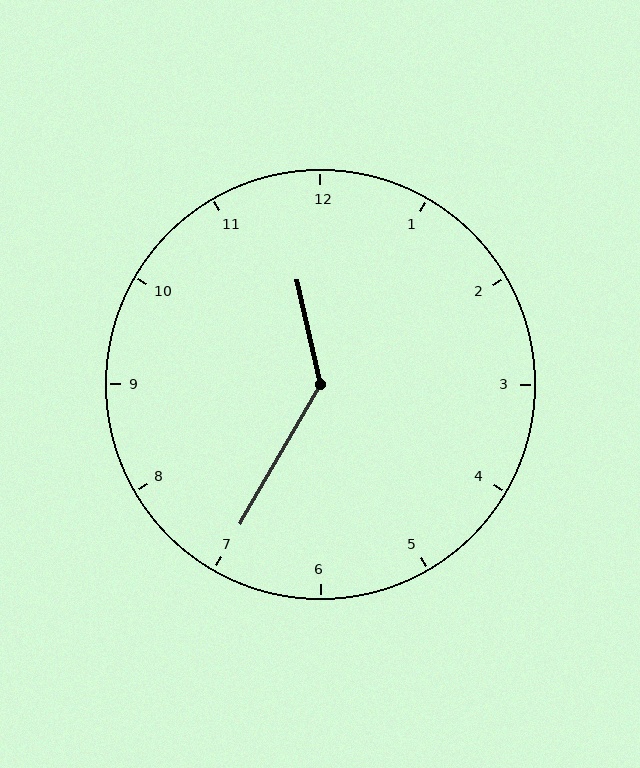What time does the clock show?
11:35.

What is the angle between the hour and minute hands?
Approximately 138 degrees.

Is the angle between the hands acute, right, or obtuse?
It is obtuse.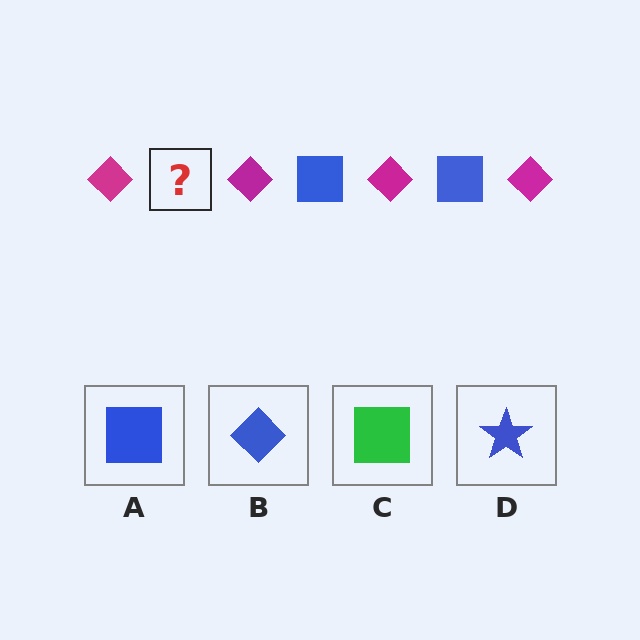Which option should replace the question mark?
Option A.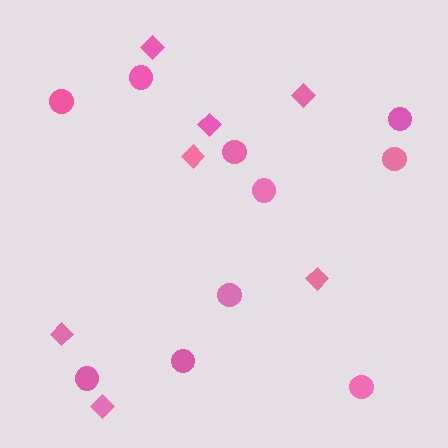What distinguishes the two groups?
There are 2 groups: one group of circles (10) and one group of diamonds (7).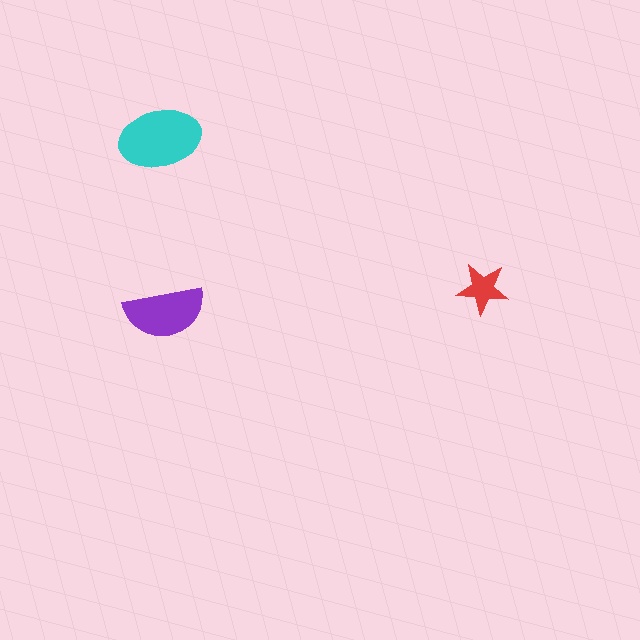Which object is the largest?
The cyan ellipse.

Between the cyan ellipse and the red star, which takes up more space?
The cyan ellipse.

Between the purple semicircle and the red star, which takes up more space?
The purple semicircle.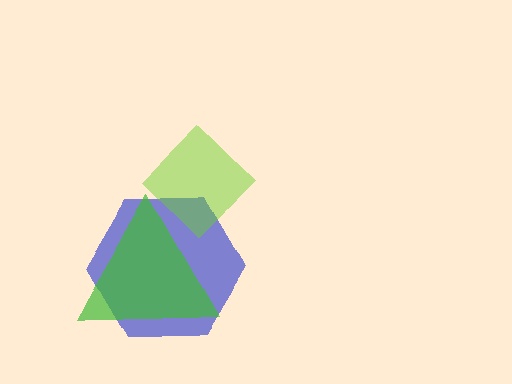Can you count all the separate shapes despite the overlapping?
Yes, there are 3 separate shapes.